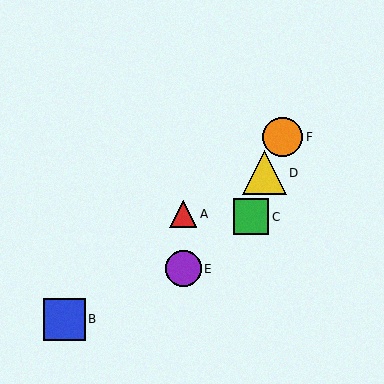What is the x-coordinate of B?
Object B is at x≈64.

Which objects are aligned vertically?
Objects A, E are aligned vertically.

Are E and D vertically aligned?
No, E is at x≈183 and D is at x≈265.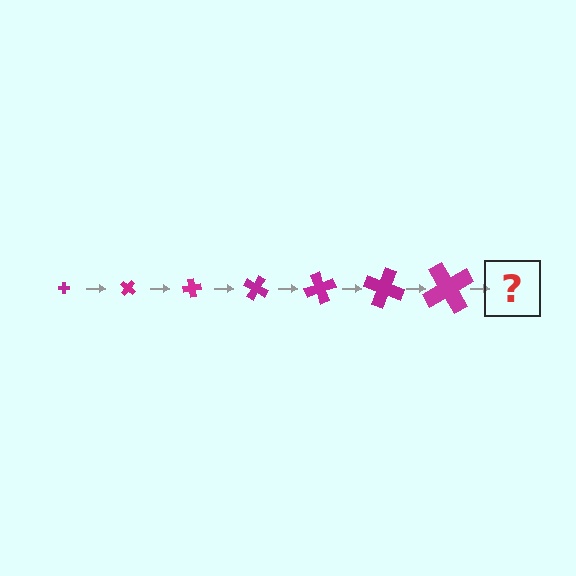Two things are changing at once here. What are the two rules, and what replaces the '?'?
The two rules are that the cross grows larger each step and it rotates 40 degrees each step. The '?' should be a cross, larger than the previous one and rotated 280 degrees from the start.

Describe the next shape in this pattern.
It should be a cross, larger than the previous one and rotated 280 degrees from the start.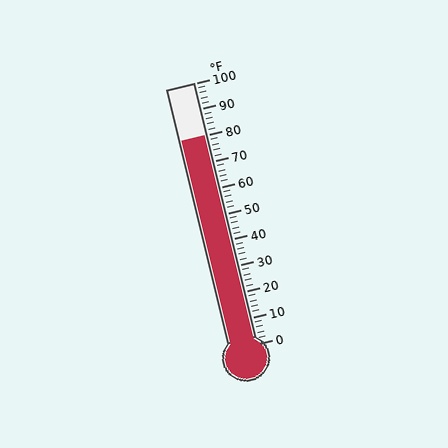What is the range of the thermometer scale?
The thermometer scale ranges from 0°F to 100°F.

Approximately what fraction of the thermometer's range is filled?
The thermometer is filled to approximately 80% of its range.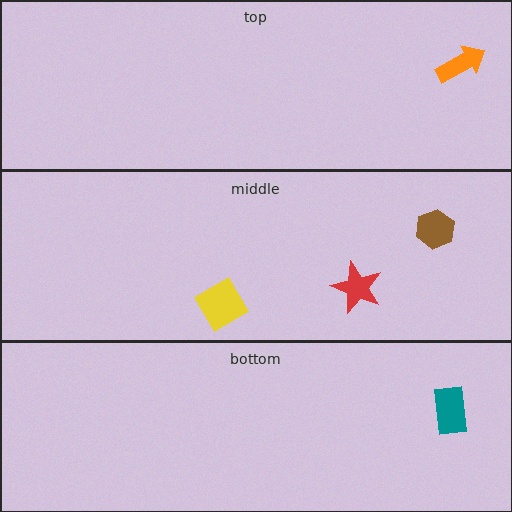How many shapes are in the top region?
1.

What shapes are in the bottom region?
The teal rectangle.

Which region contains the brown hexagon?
The middle region.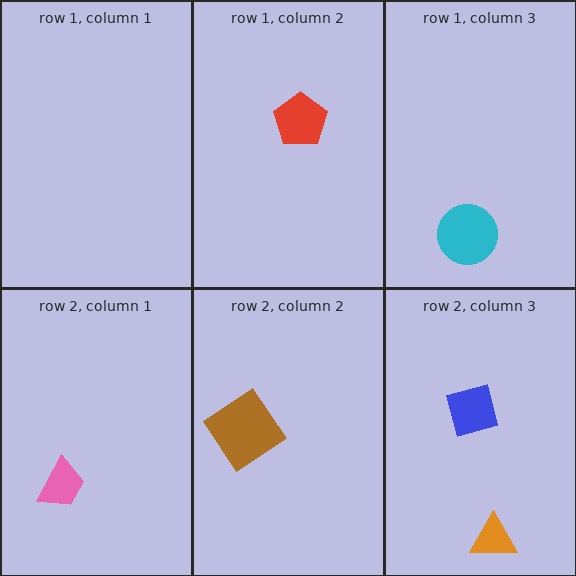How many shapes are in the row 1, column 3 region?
1.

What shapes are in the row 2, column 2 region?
The brown diamond.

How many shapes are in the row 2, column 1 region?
1.